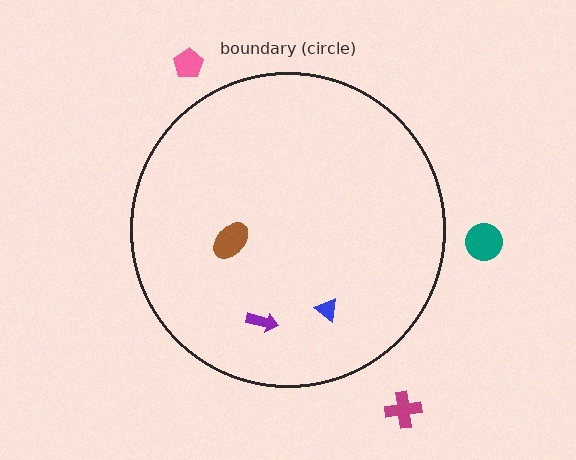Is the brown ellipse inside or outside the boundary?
Inside.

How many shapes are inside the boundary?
3 inside, 3 outside.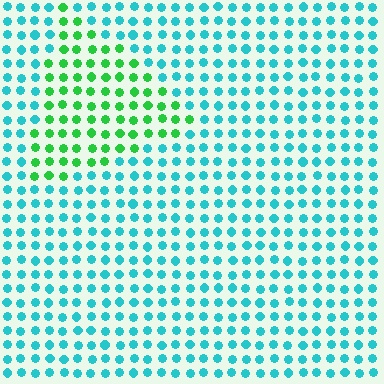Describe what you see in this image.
The image is filled with small cyan elements in a uniform arrangement. A triangle-shaped region is visible where the elements are tinted to a slightly different hue, forming a subtle color boundary.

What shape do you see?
I see a triangle.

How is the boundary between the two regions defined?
The boundary is defined purely by a slight shift in hue (about 53 degrees). Spacing, size, and orientation are identical on both sides.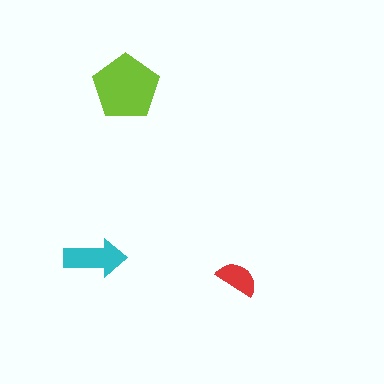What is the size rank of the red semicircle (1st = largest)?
3rd.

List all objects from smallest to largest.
The red semicircle, the cyan arrow, the lime pentagon.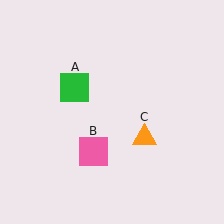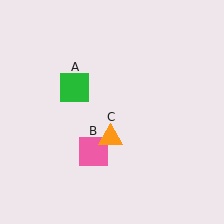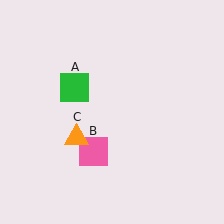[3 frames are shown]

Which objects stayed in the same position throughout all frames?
Green square (object A) and pink square (object B) remained stationary.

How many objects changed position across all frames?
1 object changed position: orange triangle (object C).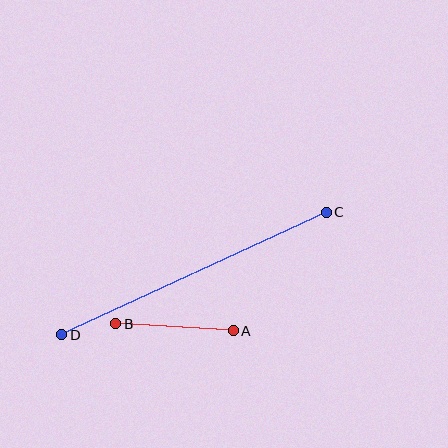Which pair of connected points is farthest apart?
Points C and D are farthest apart.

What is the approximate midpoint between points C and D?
The midpoint is at approximately (194, 274) pixels.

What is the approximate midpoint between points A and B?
The midpoint is at approximately (174, 327) pixels.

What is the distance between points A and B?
The distance is approximately 118 pixels.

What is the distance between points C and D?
The distance is approximately 292 pixels.